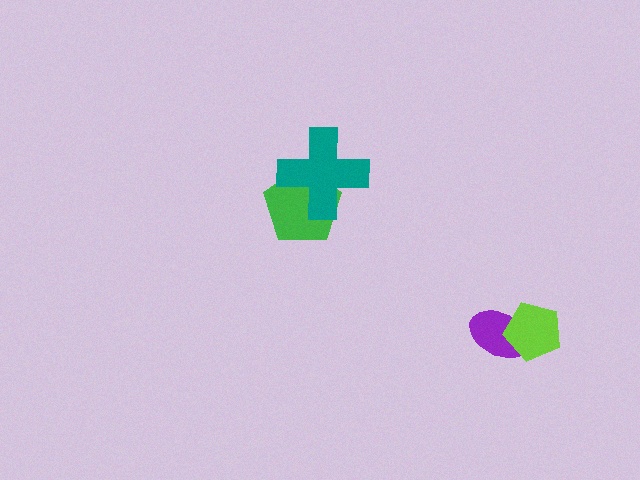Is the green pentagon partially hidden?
Yes, it is partially covered by another shape.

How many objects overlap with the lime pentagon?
1 object overlaps with the lime pentagon.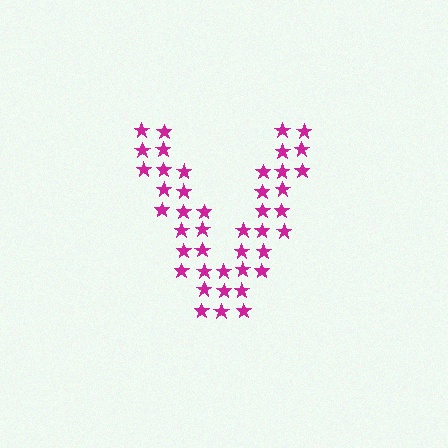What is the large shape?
The large shape is the letter V.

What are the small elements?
The small elements are stars.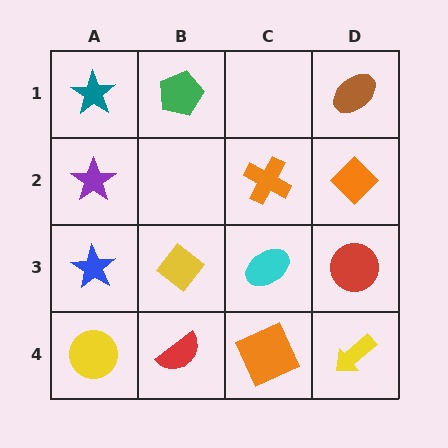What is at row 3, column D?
A red circle.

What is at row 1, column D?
A brown ellipse.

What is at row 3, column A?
A blue star.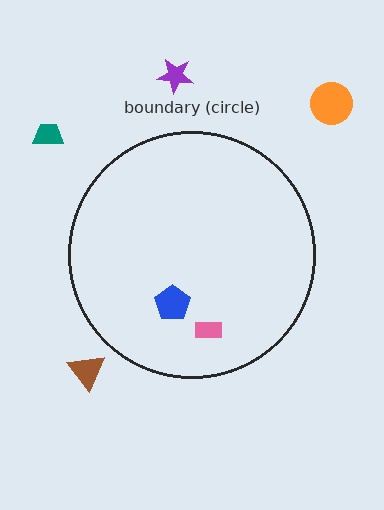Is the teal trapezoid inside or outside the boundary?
Outside.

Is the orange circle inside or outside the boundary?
Outside.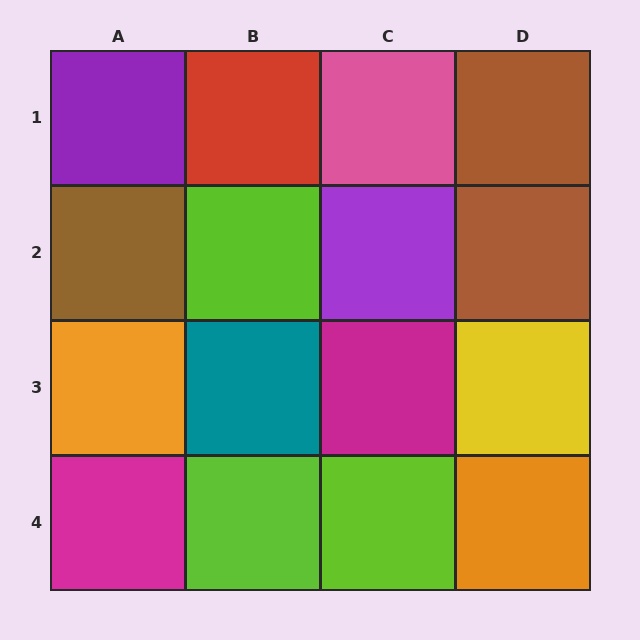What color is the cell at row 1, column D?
Brown.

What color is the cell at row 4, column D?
Orange.